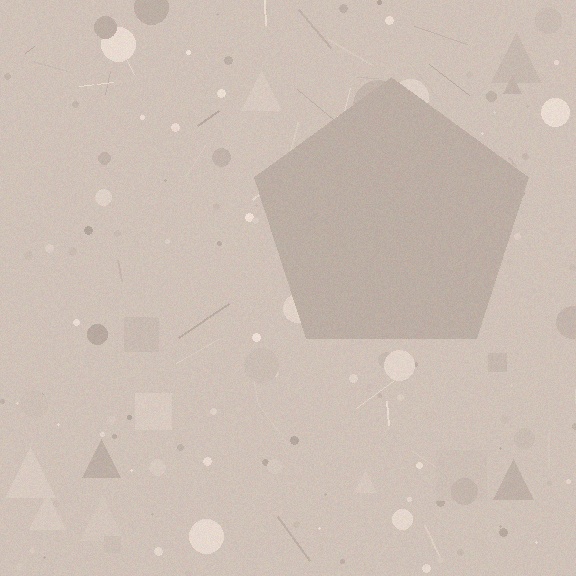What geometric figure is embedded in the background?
A pentagon is embedded in the background.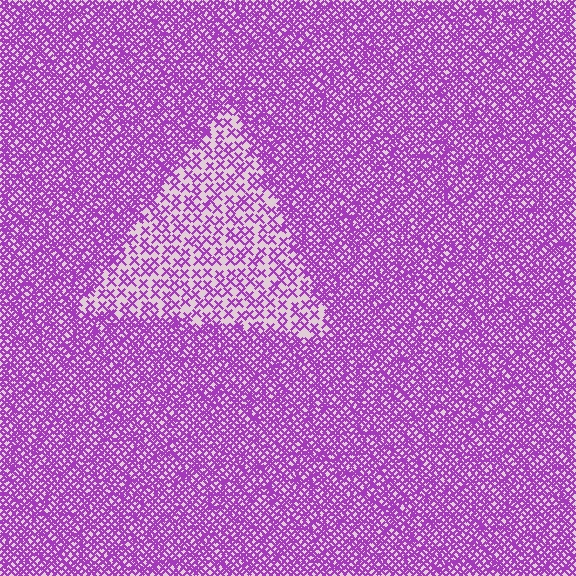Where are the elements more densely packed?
The elements are more densely packed outside the triangle boundary.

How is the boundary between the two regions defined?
The boundary is defined by a change in element density (approximately 2.5x ratio). All elements are the same color, size, and shape.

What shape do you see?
I see a triangle.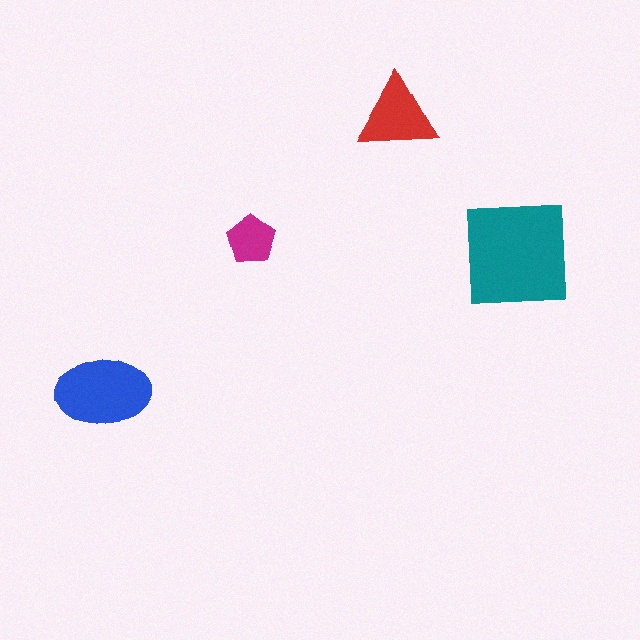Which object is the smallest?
The magenta pentagon.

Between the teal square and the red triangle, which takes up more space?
The teal square.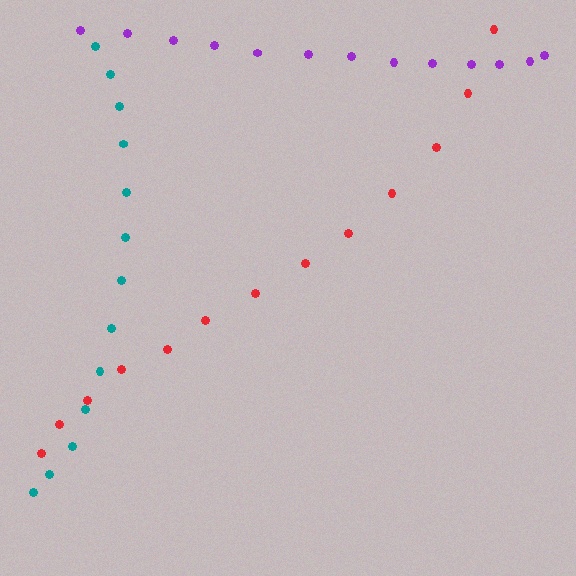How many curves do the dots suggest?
There are 3 distinct paths.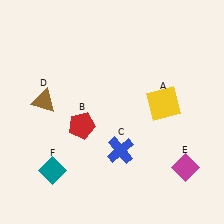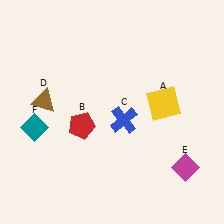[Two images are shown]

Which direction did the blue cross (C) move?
The blue cross (C) moved up.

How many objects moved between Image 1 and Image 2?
2 objects moved between the two images.